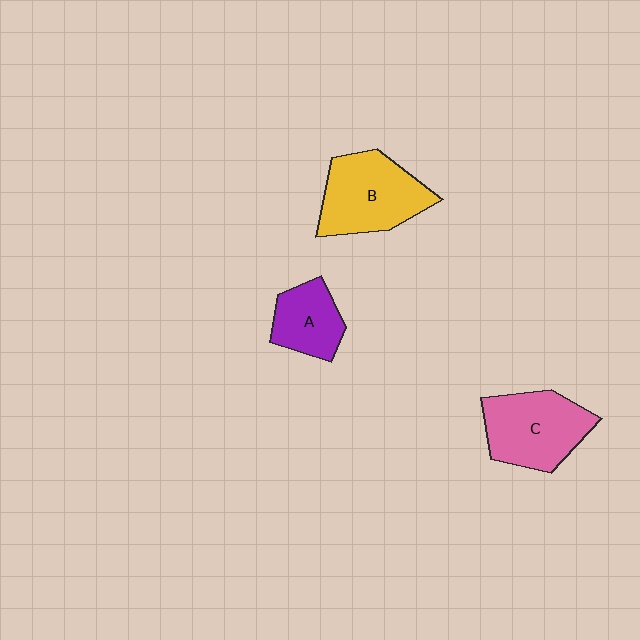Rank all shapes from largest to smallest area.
From largest to smallest: B (yellow), C (pink), A (purple).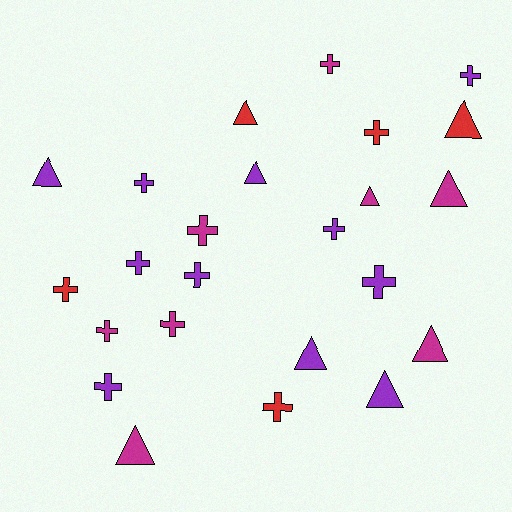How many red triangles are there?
There are 2 red triangles.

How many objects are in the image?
There are 24 objects.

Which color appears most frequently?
Purple, with 11 objects.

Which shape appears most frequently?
Cross, with 14 objects.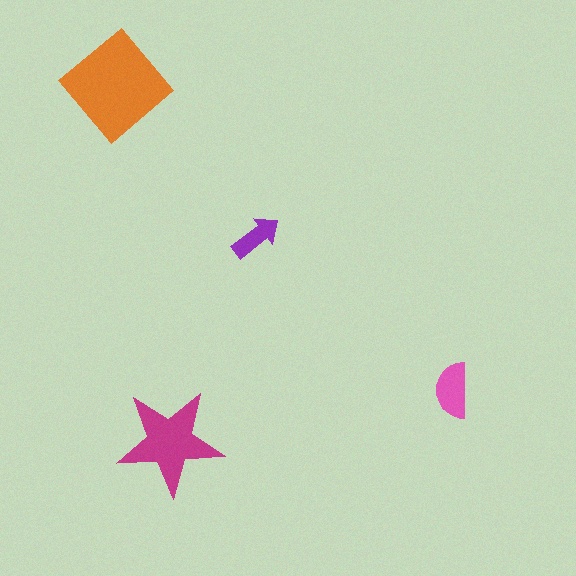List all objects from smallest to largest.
The purple arrow, the pink semicircle, the magenta star, the orange diamond.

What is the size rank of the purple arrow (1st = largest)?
4th.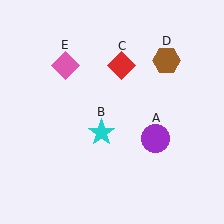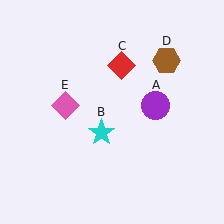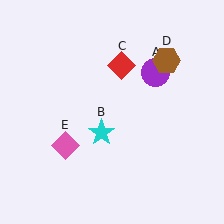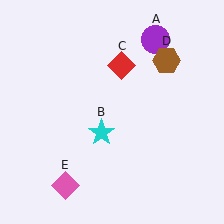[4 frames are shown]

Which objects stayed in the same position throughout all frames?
Cyan star (object B) and red diamond (object C) and brown hexagon (object D) remained stationary.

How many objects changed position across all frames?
2 objects changed position: purple circle (object A), pink diamond (object E).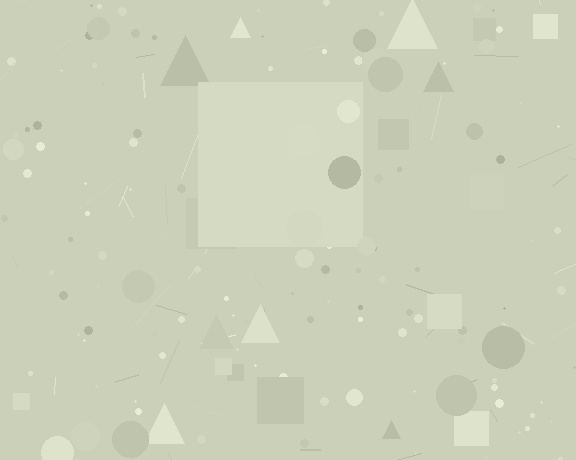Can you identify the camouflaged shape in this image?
The camouflaged shape is a square.